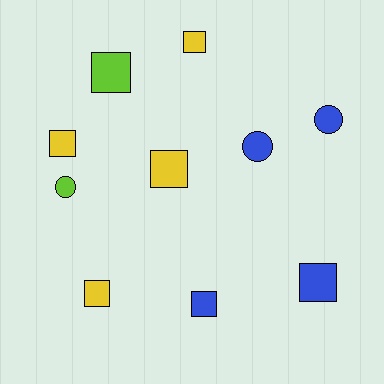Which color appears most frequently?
Blue, with 4 objects.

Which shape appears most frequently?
Square, with 7 objects.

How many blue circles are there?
There are 2 blue circles.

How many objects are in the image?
There are 10 objects.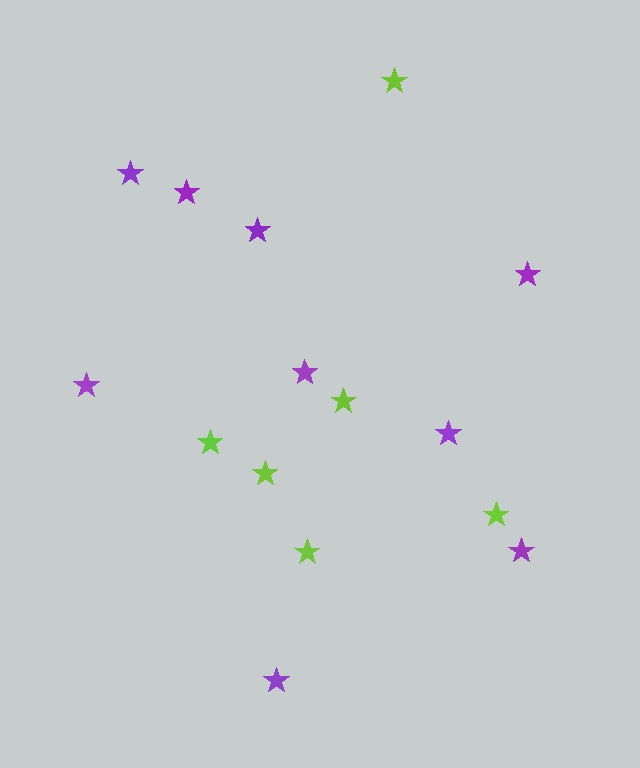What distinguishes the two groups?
There are 2 groups: one group of purple stars (9) and one group of lime stars (6).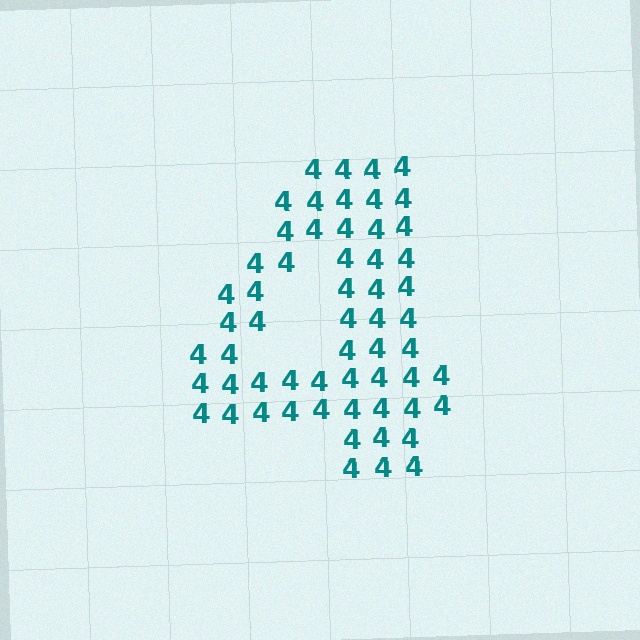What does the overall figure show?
The overall figure shows the digit 4.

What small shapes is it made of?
It is made of small digit 4's.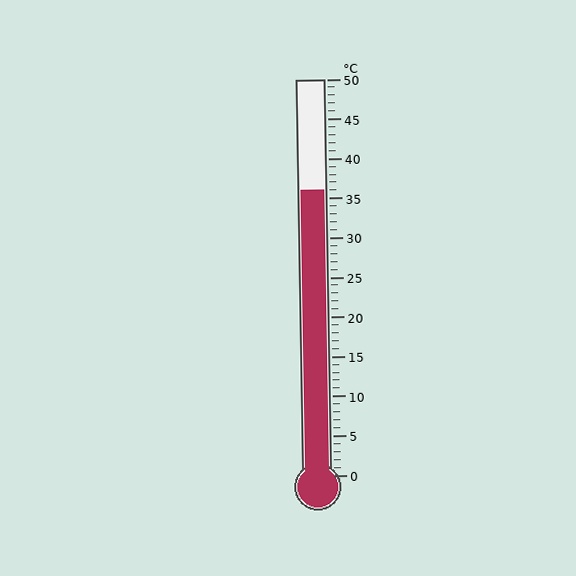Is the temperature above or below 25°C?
The temperature is above 25°C.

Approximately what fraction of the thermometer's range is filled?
The thermometer is filled to approximately 70% of its range.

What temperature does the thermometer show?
The thermometer shows approximately 36°C.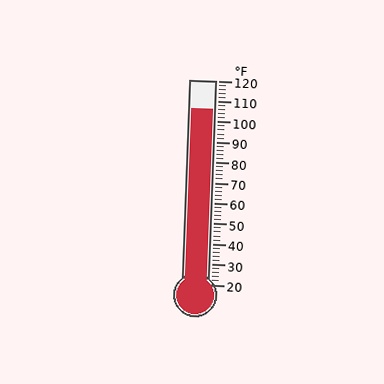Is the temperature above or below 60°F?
The temperature is above 60°F.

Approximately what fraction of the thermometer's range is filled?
The thermometer is filled to approximately 85% of its range.